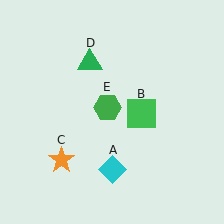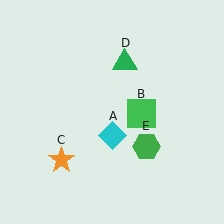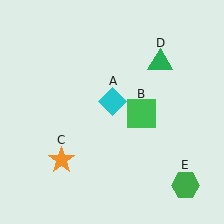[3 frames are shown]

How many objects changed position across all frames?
3 objects changed position: cyan diamond (object A), green triangle (object D), green hexagon (object E).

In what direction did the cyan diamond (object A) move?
The cyan diamond (object A) moved up.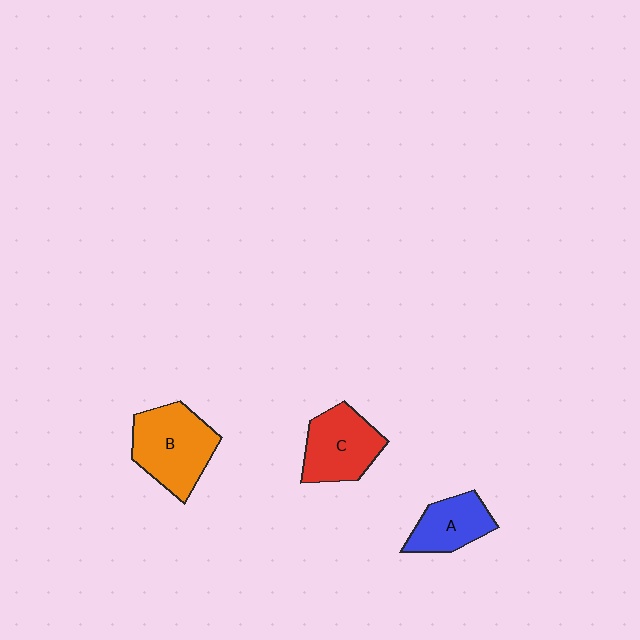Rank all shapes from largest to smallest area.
From largest to smallest: B (orange), C (red), A (blue).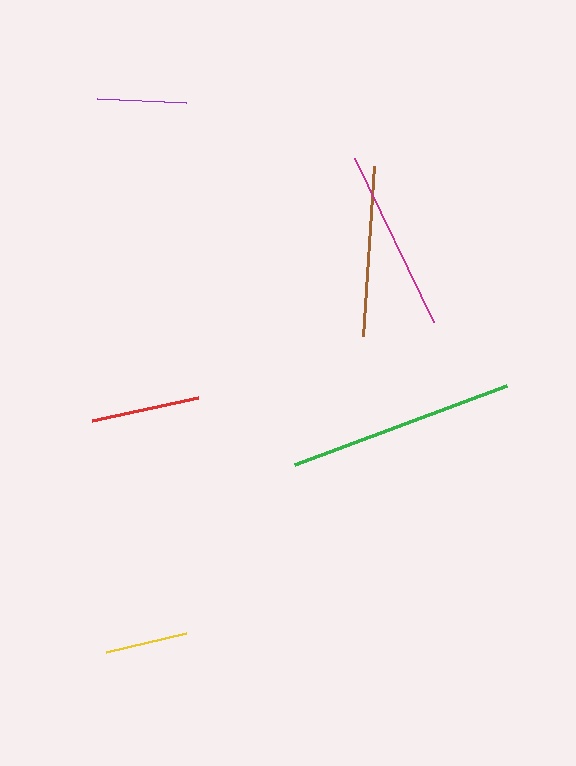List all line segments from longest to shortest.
From longest to shortest: green, magenta, brown, red, purple, yellow.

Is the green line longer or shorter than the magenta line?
The green line is longer than the magenta line.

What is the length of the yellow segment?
The yellow segment is approximately 83 pixels long.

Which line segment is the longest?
The green line is the longest at approximately 227 pixels.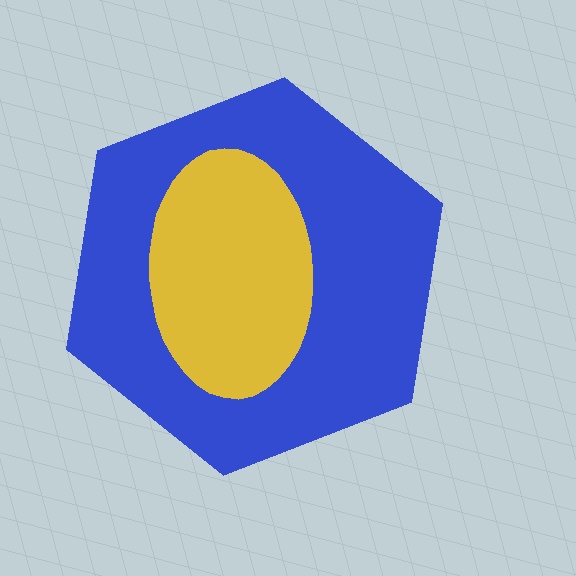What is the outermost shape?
The blue hexagon.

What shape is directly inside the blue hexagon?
The yellow ellipse.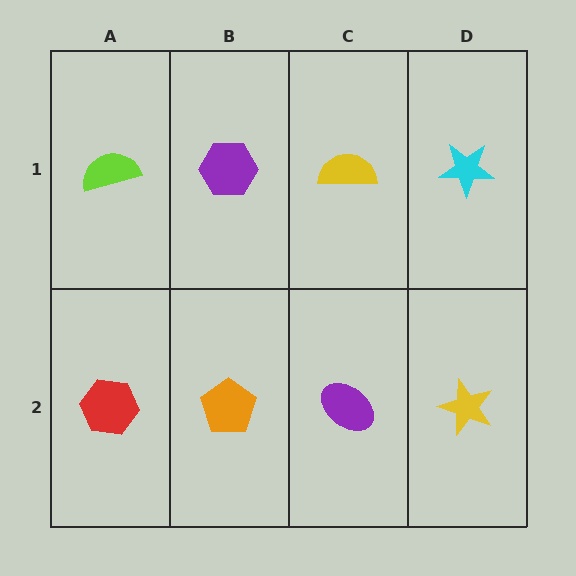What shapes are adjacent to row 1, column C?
A purple ellipse (row 2, column C), a purple hexagon (row 1, column B), a cyan star (row 1, column D).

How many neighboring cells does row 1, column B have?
3.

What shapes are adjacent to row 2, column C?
A yellow semicircle (row 1, column C), an orange pentagon (row 2, column B), a yellow star (row 2, column D).